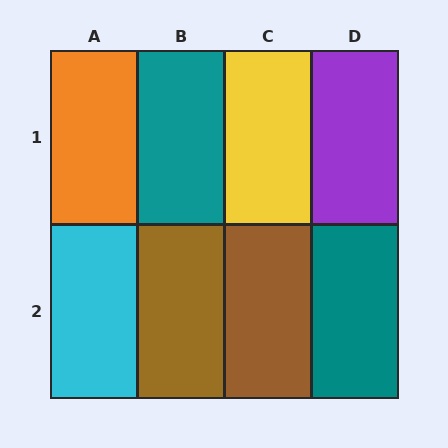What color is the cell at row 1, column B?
Teal.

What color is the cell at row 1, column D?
Purple.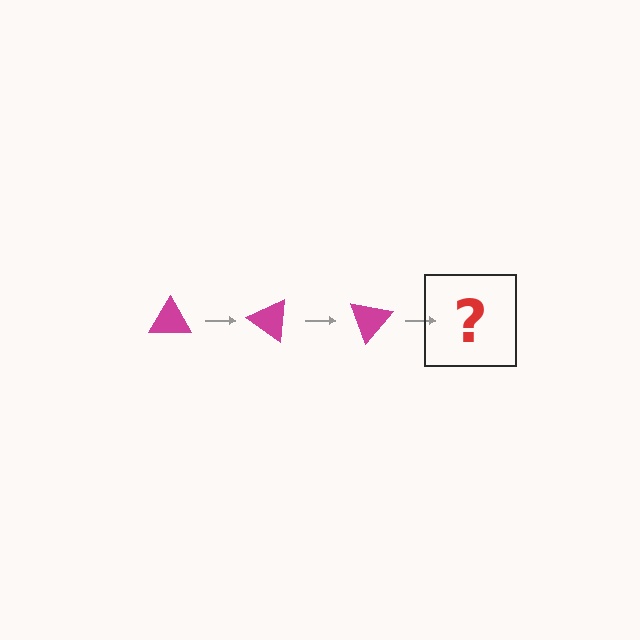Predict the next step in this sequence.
The next step is a magenta triangle rotated 105 degrees.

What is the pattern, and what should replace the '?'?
The pattern is that the triangle rotates 35 degrees each step. The '?' should be a magenta triangle rotated 105 degrees.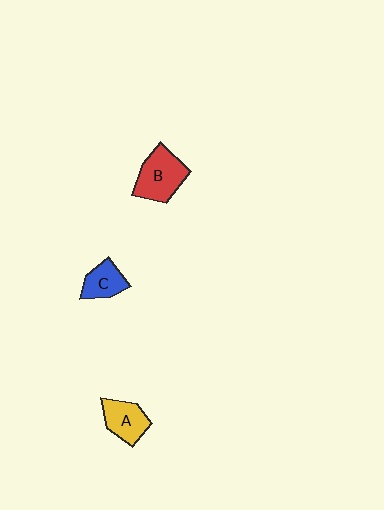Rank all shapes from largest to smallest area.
From largest to smallest: B (red), A (yellow), C (blue).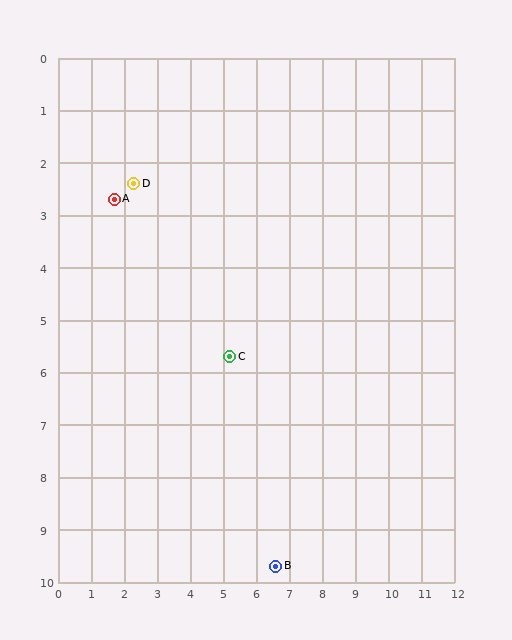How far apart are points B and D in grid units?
Points B and D are about 8.5 grid units apart.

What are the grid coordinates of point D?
Point D is at approximately (2.3, 2.4).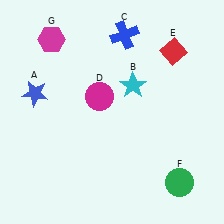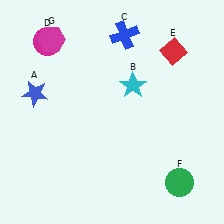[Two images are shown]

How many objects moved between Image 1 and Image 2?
1 object moved between the two images.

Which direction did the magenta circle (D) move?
The magenta circle (D) moved up.